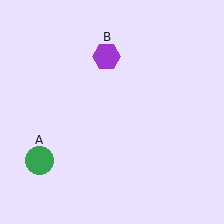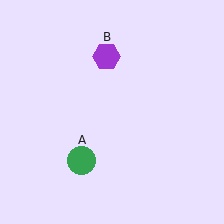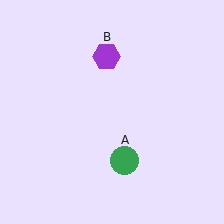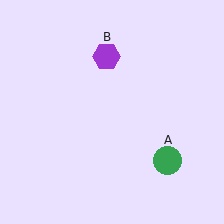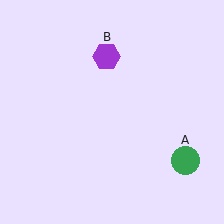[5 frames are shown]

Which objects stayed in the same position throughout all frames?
Purple hexagon (object B) remained stationary.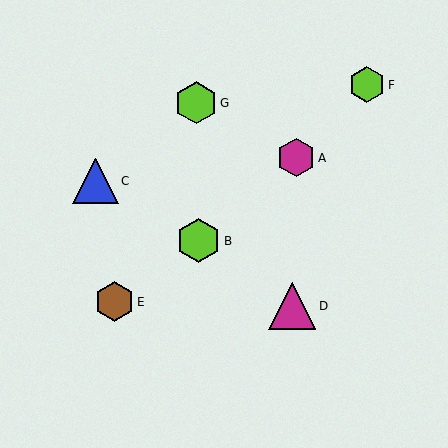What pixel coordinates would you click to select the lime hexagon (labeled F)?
Click at (367, 85) to select the lime hexagon F.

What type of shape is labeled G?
Shape G is a lime hexagon.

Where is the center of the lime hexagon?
The center of the lime hexagon is at (367, 85).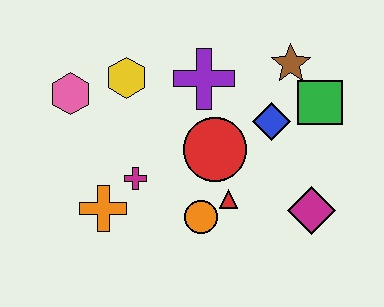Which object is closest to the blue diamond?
The green square is closest to the blue diamond.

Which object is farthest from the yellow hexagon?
The magenta diamond is farthest from the yellow hexagon.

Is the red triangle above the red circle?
No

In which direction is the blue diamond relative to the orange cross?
The blue diamond is to the right of the orange cross.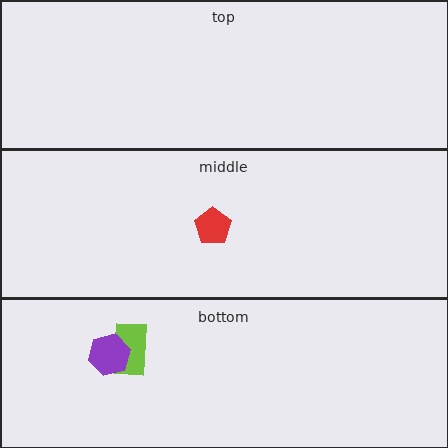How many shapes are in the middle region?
1.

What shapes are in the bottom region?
The lime rectangle, the purple hexagon.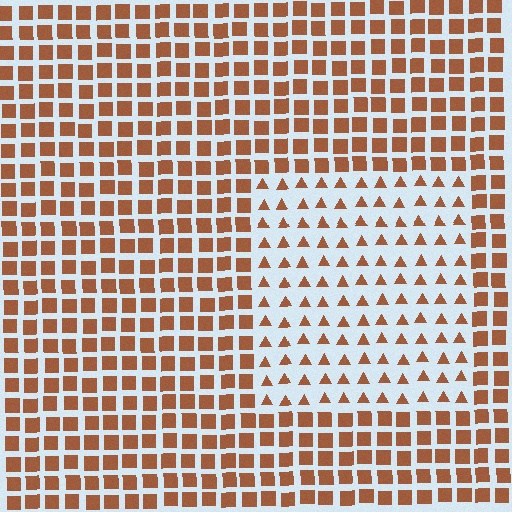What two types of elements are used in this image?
The image uses triangles inside the rectangle region and squares outside it.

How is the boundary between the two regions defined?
The boundary is defined by a change in element shape: triangles inside vs. squares outside. All elements share the same color and spacing.